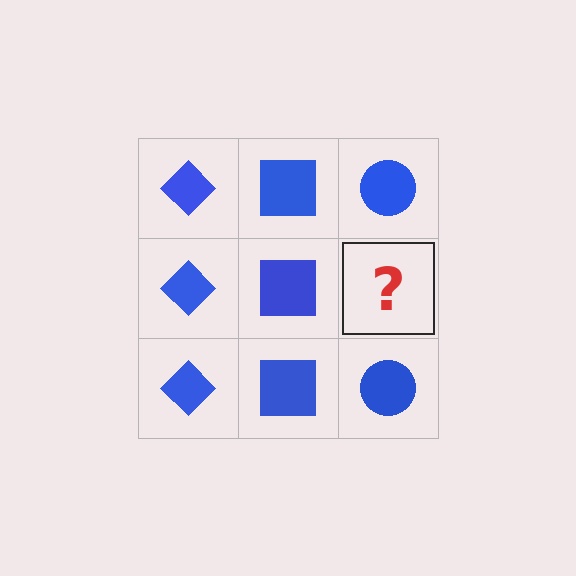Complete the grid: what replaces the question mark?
The question mark should be replaced with a blue circle.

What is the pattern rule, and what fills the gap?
The rule is that each column has a consistent shape. The gap should be filled with a blue circle.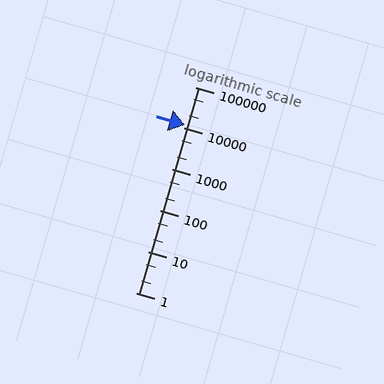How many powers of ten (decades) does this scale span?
The scale spans 5 decades, from 1 to 100000.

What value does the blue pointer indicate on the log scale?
The pointer indicates approximately 12000.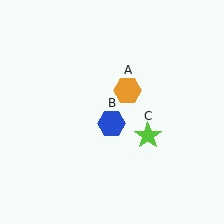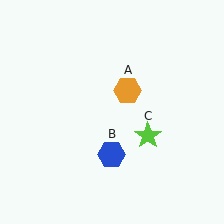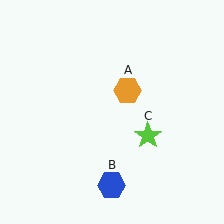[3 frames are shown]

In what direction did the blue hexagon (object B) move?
The blue hexagon (object B) moved down.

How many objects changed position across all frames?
1 object changed position: blue hexagon (object B).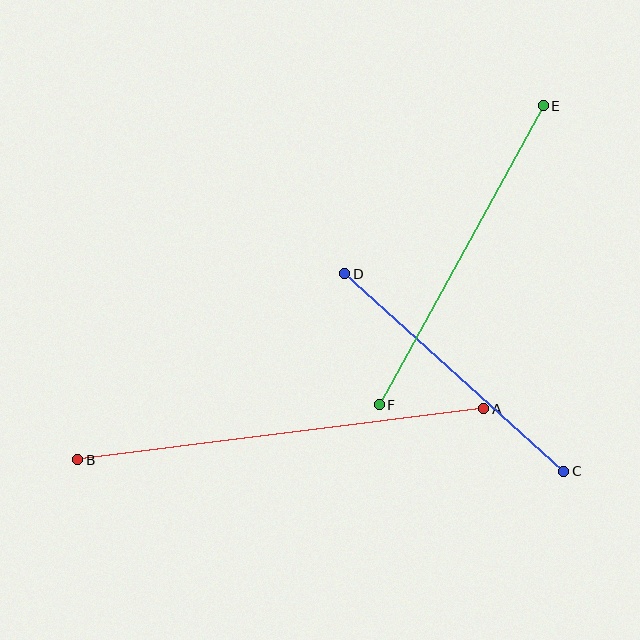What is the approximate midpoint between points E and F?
The midpoint is at approximately (461, 255) pixels.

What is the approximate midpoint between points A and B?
The midpoint is at approximately (281, 434) pixels.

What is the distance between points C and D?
The distance is approximately 295 pixels.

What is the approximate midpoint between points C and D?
The midpoint is at approximately (454, 373) pixels.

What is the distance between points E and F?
The distance is approximately 341 pixels.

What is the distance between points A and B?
The distance is approximately 409 pixels.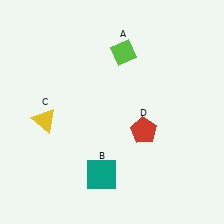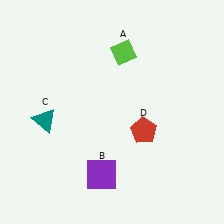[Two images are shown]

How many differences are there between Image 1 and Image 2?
There are 2 differences between the two images.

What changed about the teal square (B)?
In Image 1, B is teal. In Image 2, it changed to purple.